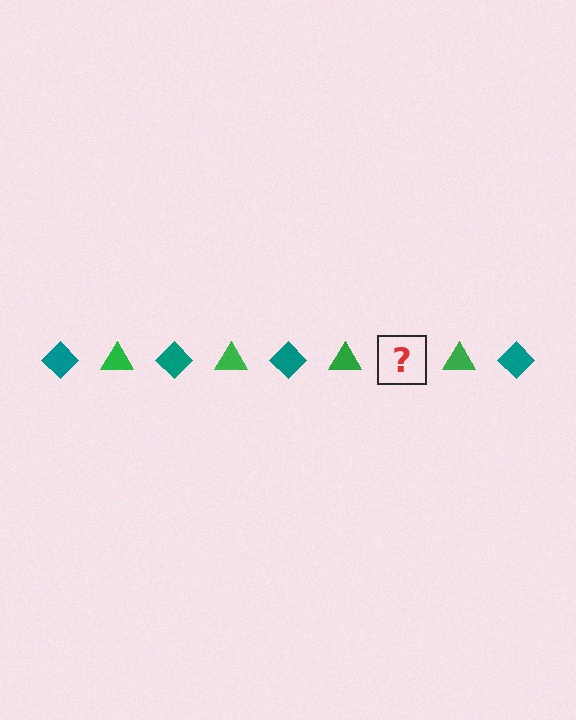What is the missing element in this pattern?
The missing element is a teal diamond.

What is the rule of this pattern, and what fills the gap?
The rule is that the pattern alternates between teal diamond and green triangle. The gap should be filled with a teal diamond.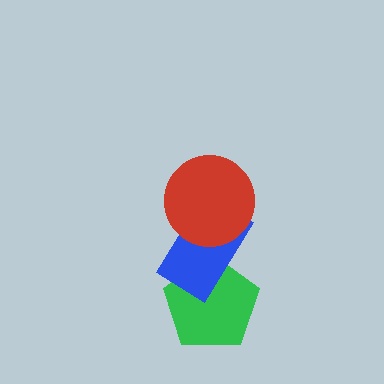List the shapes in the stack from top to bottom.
From top to bottom: the red circle, the blue rectangle, the green pentagon.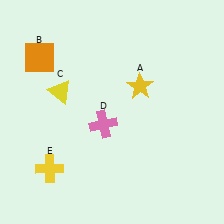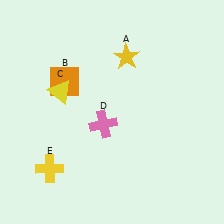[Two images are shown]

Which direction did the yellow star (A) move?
The yellow star (A) moved up.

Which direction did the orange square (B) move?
The orange square (B) moved right.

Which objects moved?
The objects that moved are: the yellow star (A), the orange square (B).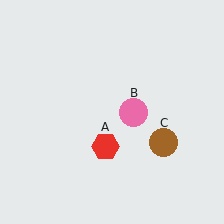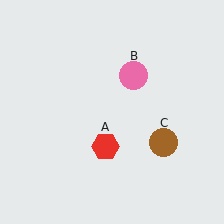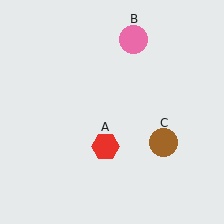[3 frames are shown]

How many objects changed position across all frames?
1 object changed position: pink circle (object B).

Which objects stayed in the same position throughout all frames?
Red hexagon (object A) and brown circle (object C) remained stationary.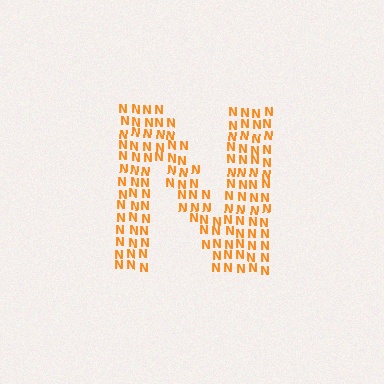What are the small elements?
The small elements are letter N's.